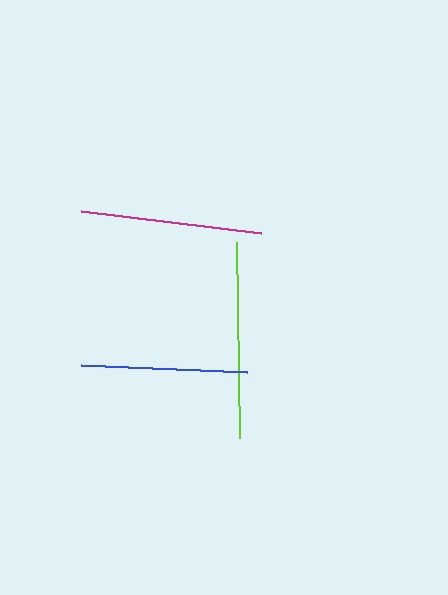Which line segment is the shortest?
The blue line is the shortest at approximately 166 pixels.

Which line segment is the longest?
The lime line is the longest at approximately 196 pixels.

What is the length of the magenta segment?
The magenta segment is approximately 182 pixels long.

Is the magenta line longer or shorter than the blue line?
The magenta line is longer than the blue line.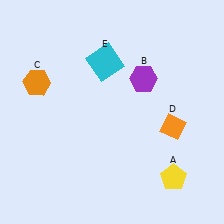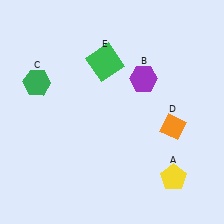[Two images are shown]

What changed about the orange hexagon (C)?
In Image 1, C is orange. In Image 2, it changed to green.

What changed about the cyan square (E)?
In Image 1, E is cyan. In Image 2, it changed to green.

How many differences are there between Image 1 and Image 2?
There are 2 differences between the two images.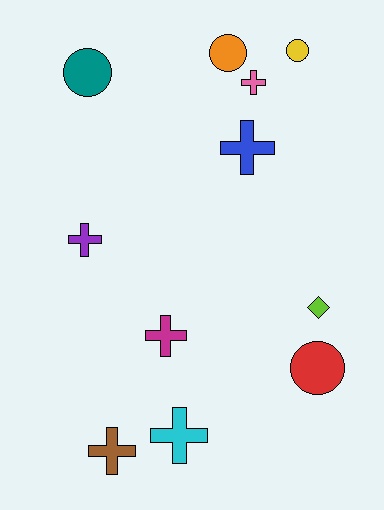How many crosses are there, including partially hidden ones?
There are 6 crosses.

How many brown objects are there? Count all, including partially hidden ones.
There is 1 brown object.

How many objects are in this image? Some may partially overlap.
There are 11 objects.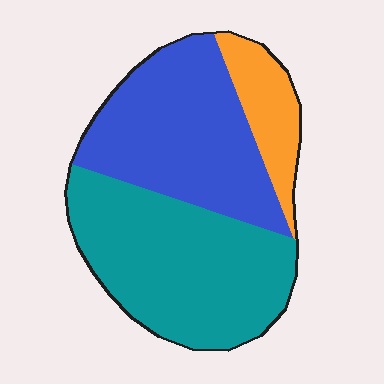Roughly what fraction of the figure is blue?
Blue takes up between a quarter and a half of the figure.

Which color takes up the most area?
Teal, at roughly 45%.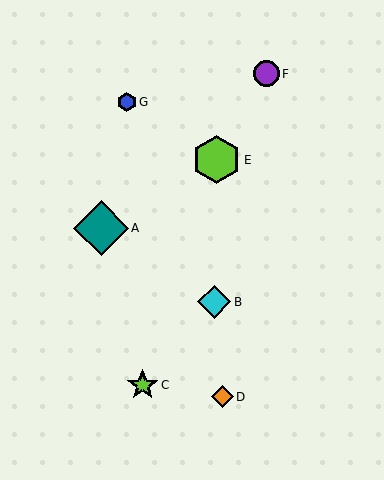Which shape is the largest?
The teal diamond (labeled A) is the largest.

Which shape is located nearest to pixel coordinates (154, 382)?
The lime star (labeled C) at (143, 385) is nearest to that location.